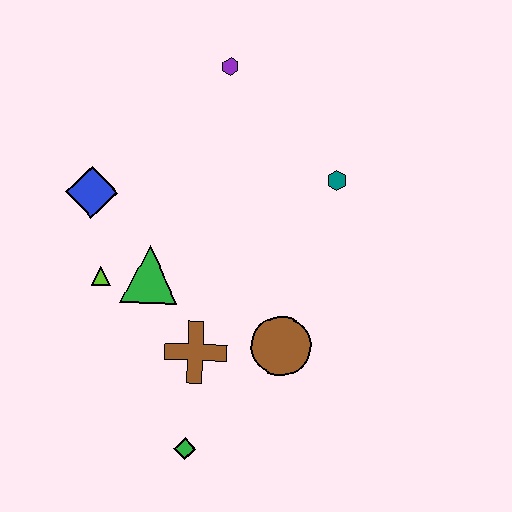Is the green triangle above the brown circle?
Yes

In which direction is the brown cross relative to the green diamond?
The brown cross is above the green diamond.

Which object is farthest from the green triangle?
The purple hexagon is farthest from the green triangle.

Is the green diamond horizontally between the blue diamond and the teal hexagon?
Yes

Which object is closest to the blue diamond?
The lime triangle is closest to the blue diamond.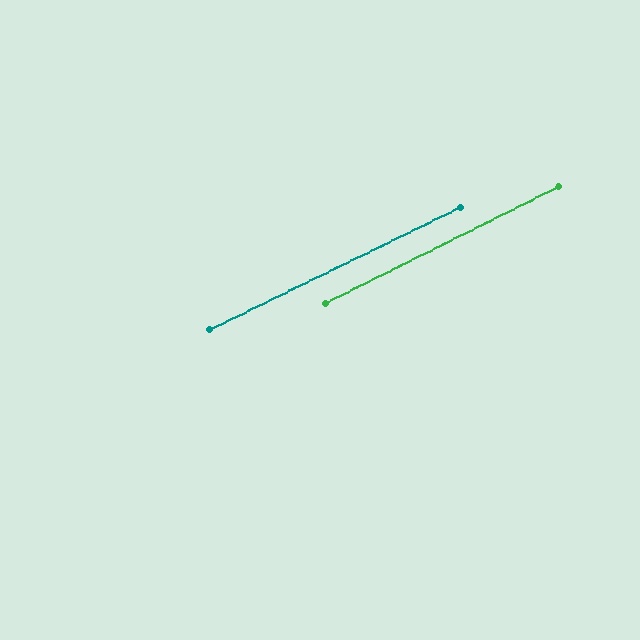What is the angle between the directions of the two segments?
Approximately 0 degrees.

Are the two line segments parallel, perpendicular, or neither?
Parallel — their directions differ by only 0.5°.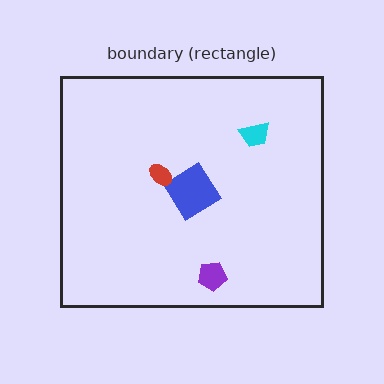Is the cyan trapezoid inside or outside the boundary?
Inside.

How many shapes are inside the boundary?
4 inside, 0 outside.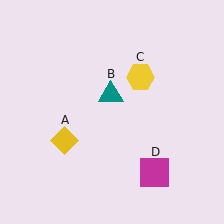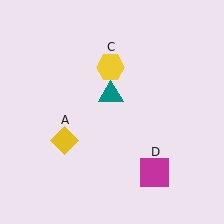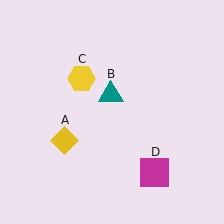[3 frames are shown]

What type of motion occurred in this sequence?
The yellow hexagon (object C) rotated counterclockwise around the center of the scene.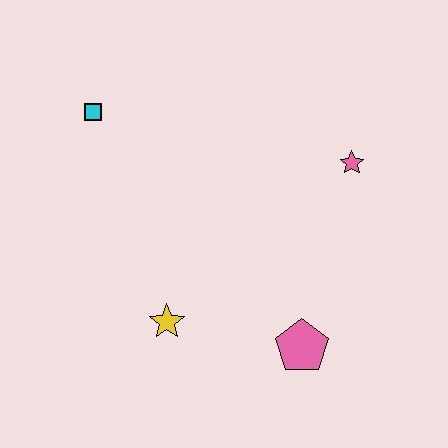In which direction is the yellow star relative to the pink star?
The yellow star is to the left of the pink star.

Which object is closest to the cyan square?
The yellow star is closest to the cyan square.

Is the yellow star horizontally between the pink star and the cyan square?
Yes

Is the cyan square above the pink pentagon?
Yes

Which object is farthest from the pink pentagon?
The cyan square is farthest from the pink pentagon.